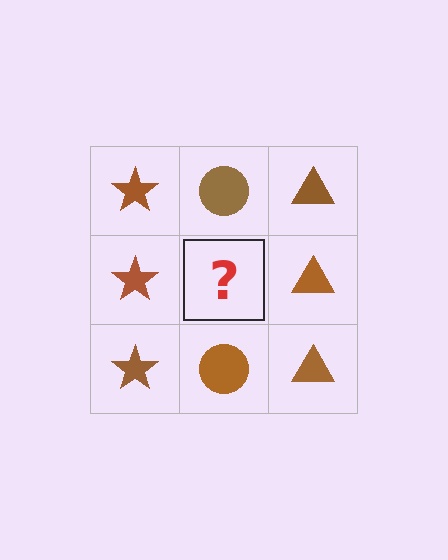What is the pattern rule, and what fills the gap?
The rule is that each column has a consistent shape. The gap should be filled with a brown circle.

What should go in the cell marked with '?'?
The missing cell should contain a brown circle.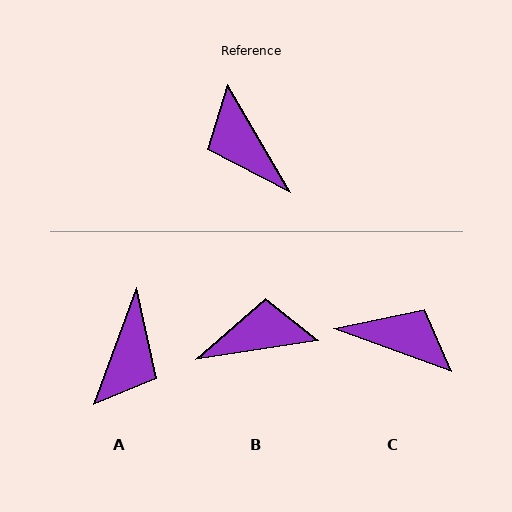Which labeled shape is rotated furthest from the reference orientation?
C, about 140 degrees away.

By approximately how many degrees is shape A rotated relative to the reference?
Approximately 130 degrees counter-clockwise.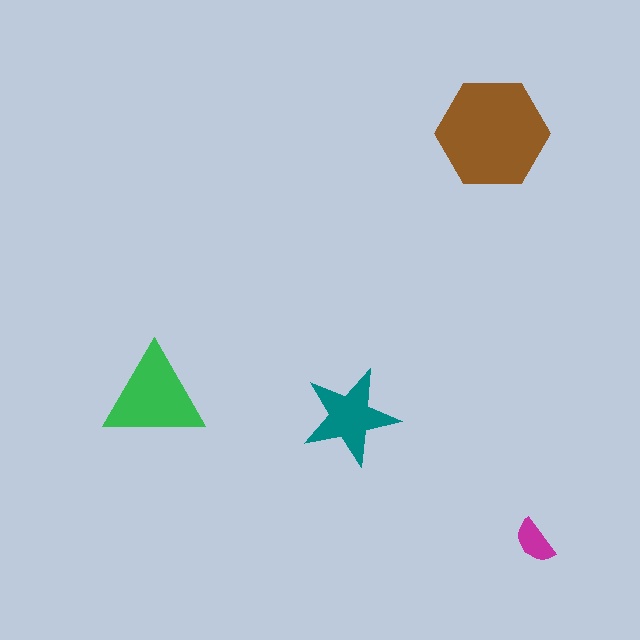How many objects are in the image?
There are 4 objects in the image.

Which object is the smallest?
The magenta semicircle.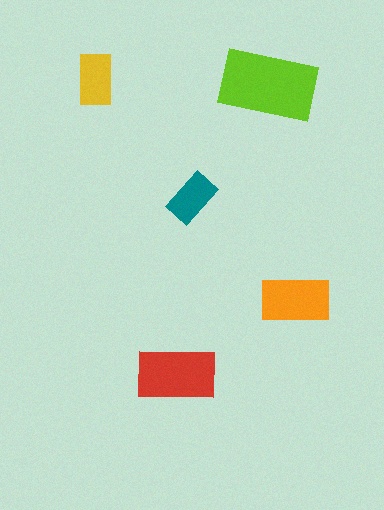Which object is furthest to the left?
The yellow rectangle is leftmost.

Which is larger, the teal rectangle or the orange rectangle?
The orange one.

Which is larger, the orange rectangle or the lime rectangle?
The lime one.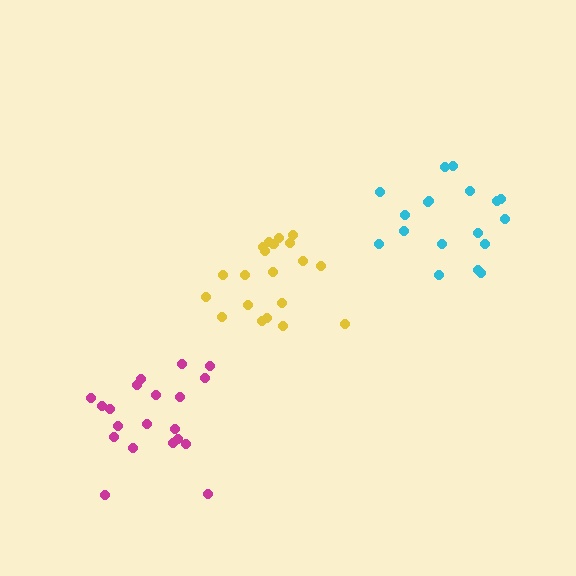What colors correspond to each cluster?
The clusters are colored: yellow, cyan, magenta.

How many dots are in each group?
Group 1: 20 dots, Group 2: 18 dots, Group 3: 20 dots (58 total).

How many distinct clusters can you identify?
There are 3 distinct clusters.